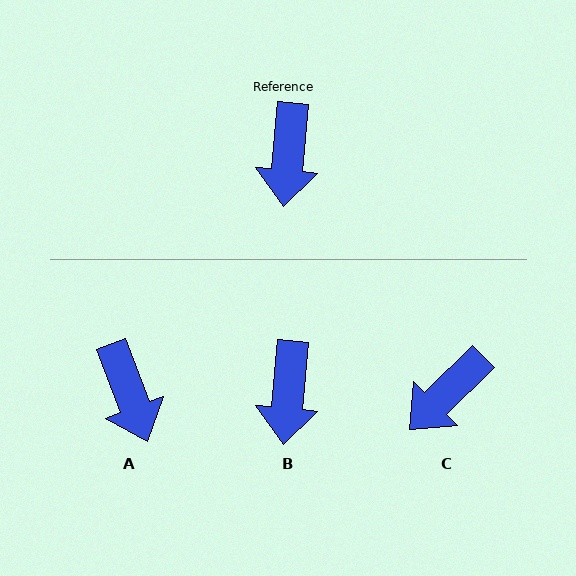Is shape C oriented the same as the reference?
No, it is off by about 40 degrees.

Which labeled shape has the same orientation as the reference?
B.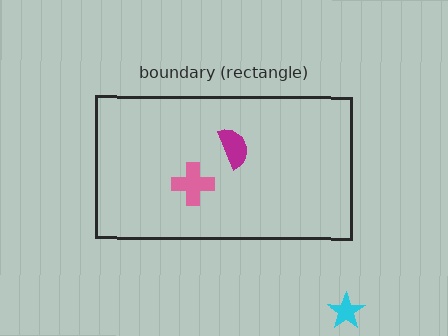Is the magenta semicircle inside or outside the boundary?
Inside.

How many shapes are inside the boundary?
2 inside, 1 outside.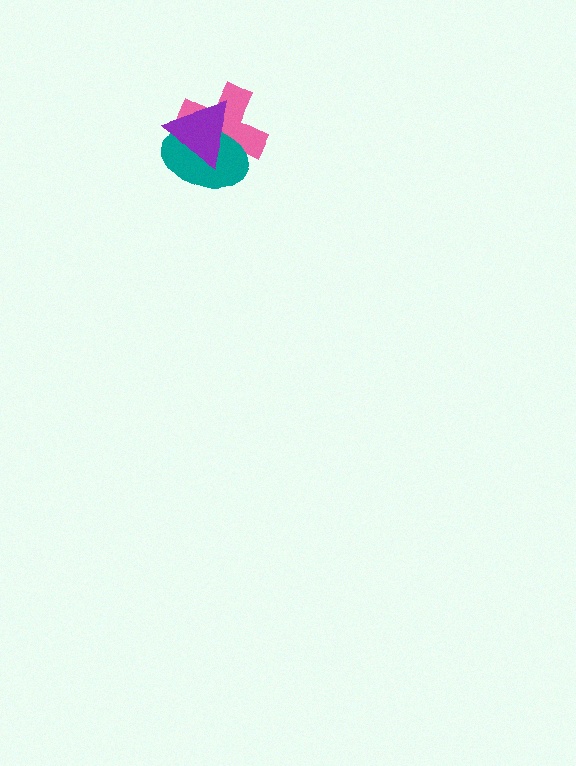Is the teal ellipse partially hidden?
Yes, it is partially covered by another shape.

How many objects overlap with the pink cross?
2 objects overlap with the pink cross.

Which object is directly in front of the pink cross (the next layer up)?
The teal ellipse is directly in front of the pink cross.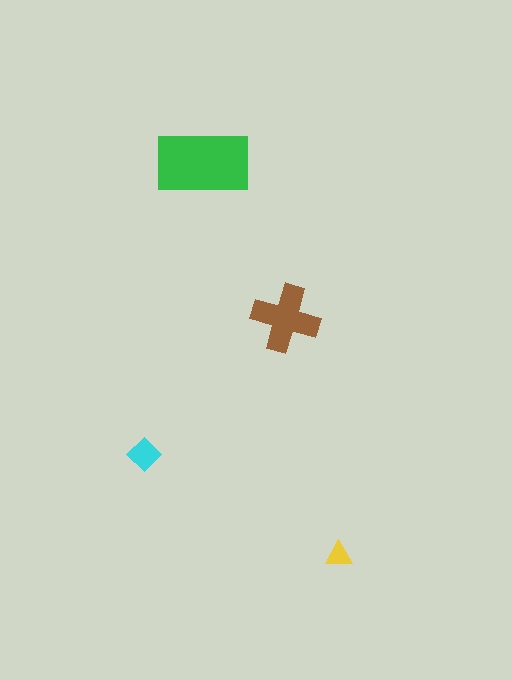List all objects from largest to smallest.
The green rectangle, the brown cross, the cyan diamond, the yellow triangle.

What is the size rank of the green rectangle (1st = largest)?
1st.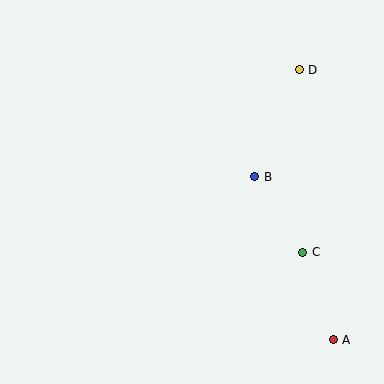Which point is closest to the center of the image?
Point B at (255, 177) is closest to the center.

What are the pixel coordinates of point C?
Point C is at (303, 252).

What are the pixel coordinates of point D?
Point D is at (299, 70).